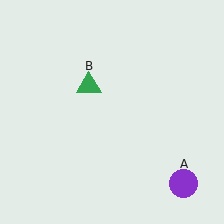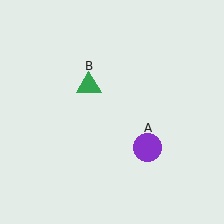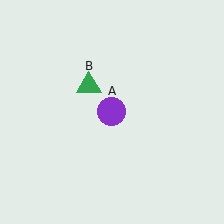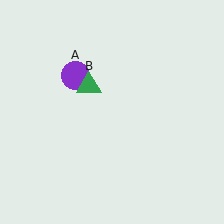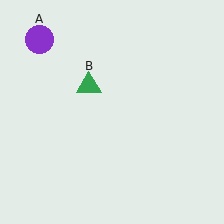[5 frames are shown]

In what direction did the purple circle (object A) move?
The purple circle (object A) moved up and to the left.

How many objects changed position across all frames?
1 object changed position: purple circle (object A).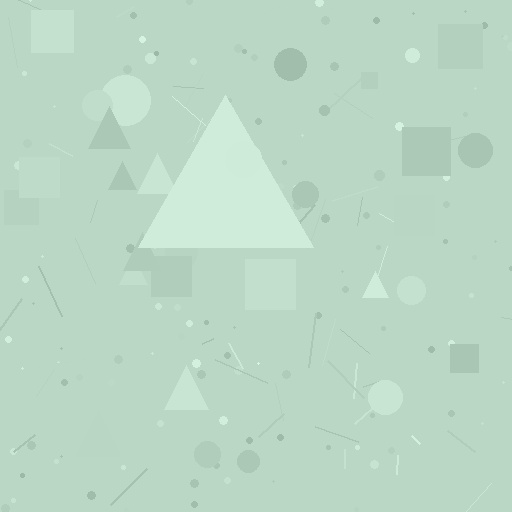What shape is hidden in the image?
A triangle is hidden in the image.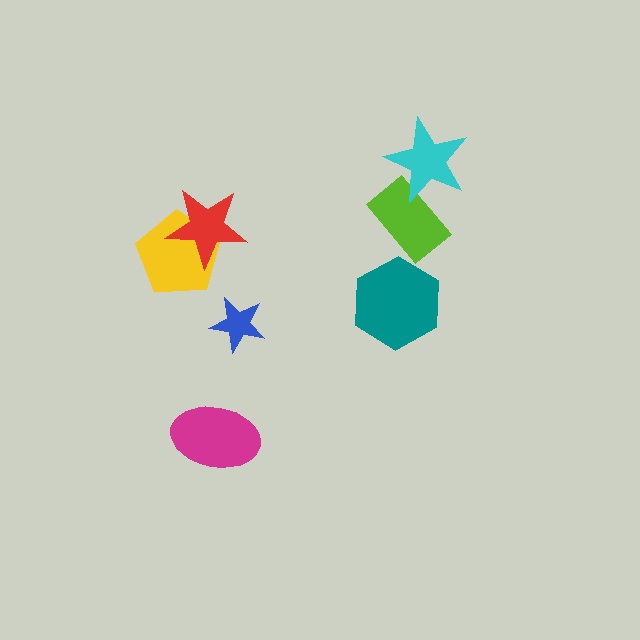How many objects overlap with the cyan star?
1 object overlaps with the cyan star.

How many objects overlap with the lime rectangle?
1 object overlaps with the lime rectangle.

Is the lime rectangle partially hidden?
Yes, it is partially covered by another shape.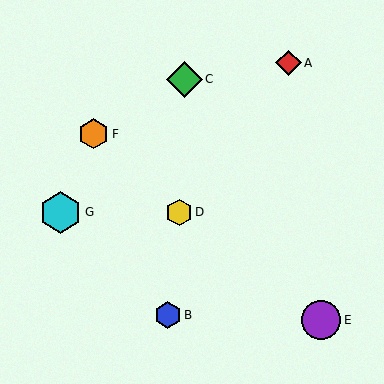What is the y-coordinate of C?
Object C is at y≈79.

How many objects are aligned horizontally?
2 objects (D, G) are aligned horizontally.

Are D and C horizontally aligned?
No, D is at y≈212 and C is at y≈79.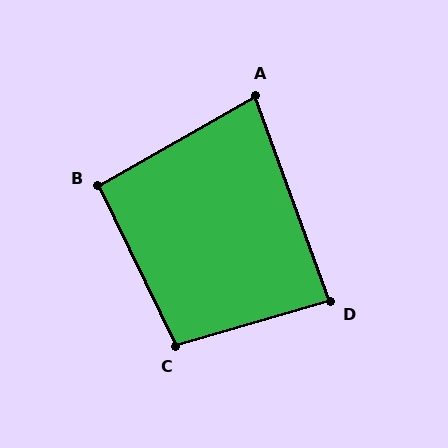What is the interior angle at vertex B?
Approximately 94 degrees (approximately right).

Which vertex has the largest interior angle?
C, at approximately 100 degrees.